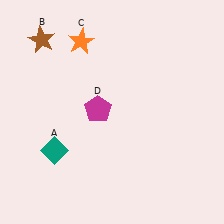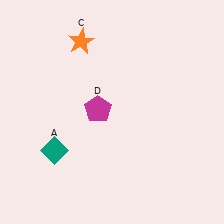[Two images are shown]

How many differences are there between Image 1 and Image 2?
There is 1 difference between the two images.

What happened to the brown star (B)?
The brown star (B) was removed in Image 2. It was in the top-left area of Image 1.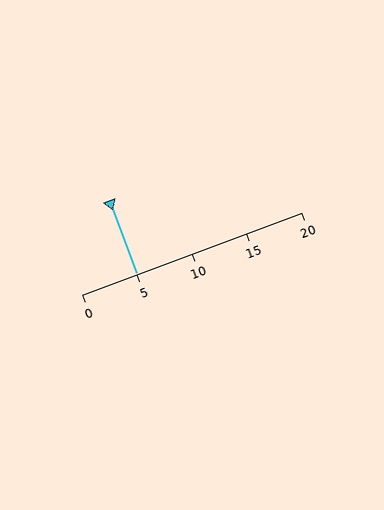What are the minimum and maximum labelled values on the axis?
The axis runs from 0 to 20.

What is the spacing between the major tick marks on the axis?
The major ticks are spaced 5 apart.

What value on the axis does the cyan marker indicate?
The marker indicates approximately 5.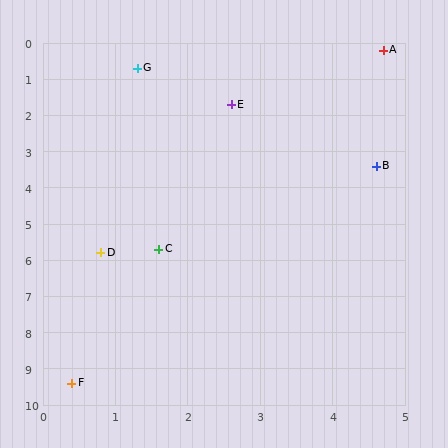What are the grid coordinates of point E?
Point E is at approximately (2.6, 1.7).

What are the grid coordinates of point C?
Point C is at approximately (1.6, 5.7).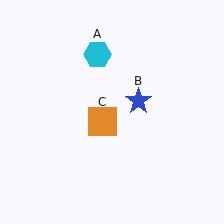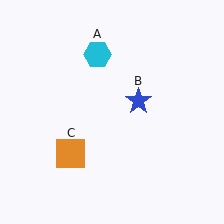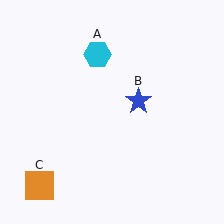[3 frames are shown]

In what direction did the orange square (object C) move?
The orange square (object C) moved down and to the left.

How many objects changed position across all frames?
1 object changed position: orange square (object C).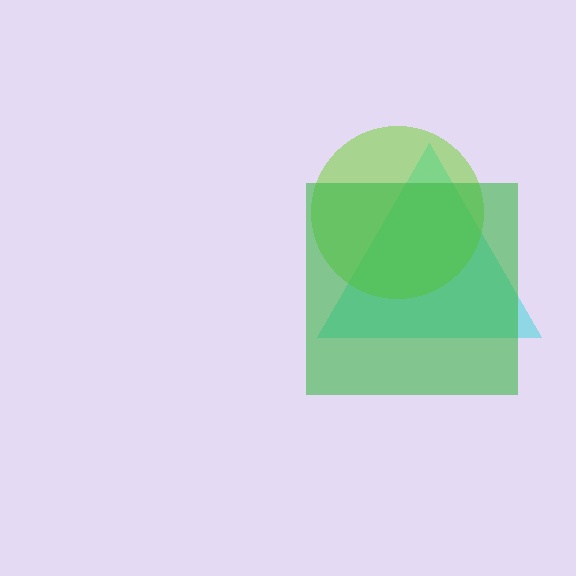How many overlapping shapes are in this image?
There are 3 overlapping shapes in the image.